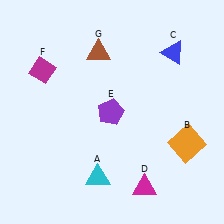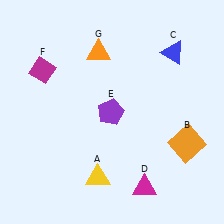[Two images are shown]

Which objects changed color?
A changed from cyan to yellow. G changed from brown to orange.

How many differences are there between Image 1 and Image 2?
There are 2 differences between the two images.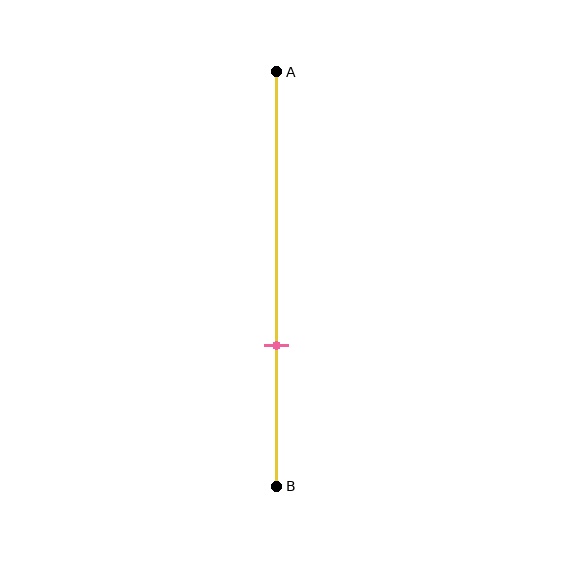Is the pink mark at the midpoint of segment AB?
No, the mark is at about 65% from A, not at the 50% midpoint.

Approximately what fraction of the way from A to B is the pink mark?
The pink mark is approximately 65% of the way from A to B.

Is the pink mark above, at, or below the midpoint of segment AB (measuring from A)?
The pink mark is below the midpoint of segment AB.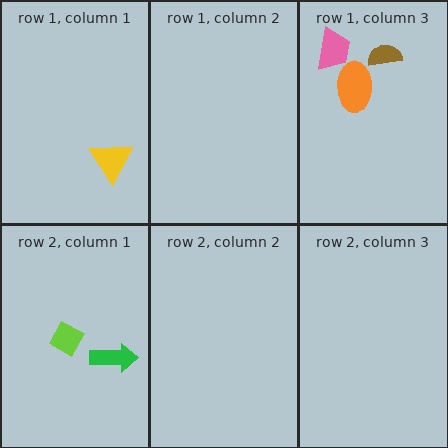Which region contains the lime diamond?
The row 2, column 1 region.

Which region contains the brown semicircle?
The row 1, column 3 region.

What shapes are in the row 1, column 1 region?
The yellow triangle.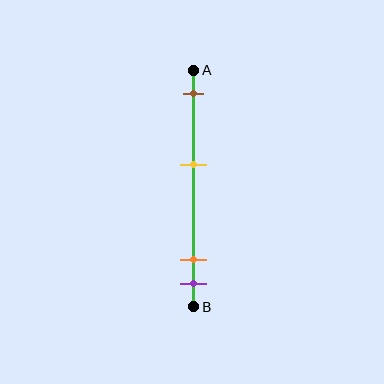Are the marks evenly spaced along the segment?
No, the marks are not evenly spaced.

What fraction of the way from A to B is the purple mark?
The purple mark is approximately 90% (0.9) of the way from A to B.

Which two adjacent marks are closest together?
The orange and purple marks are the closest adjacent pair.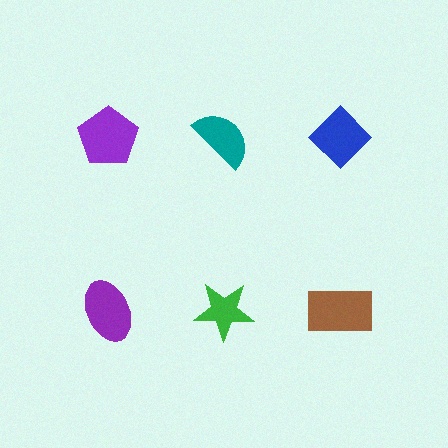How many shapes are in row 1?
3 shapes.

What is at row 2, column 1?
A purple ellipse.